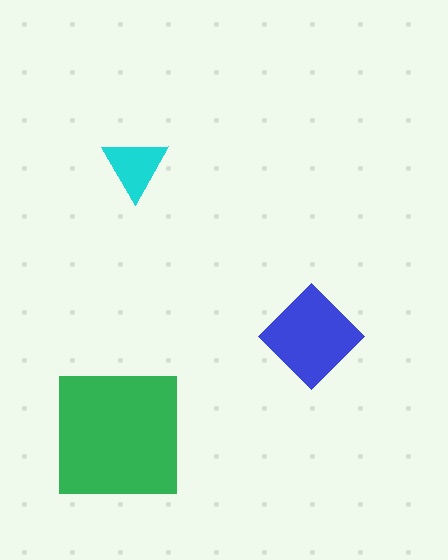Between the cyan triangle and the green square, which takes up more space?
The green square.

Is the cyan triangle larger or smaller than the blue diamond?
Smaller.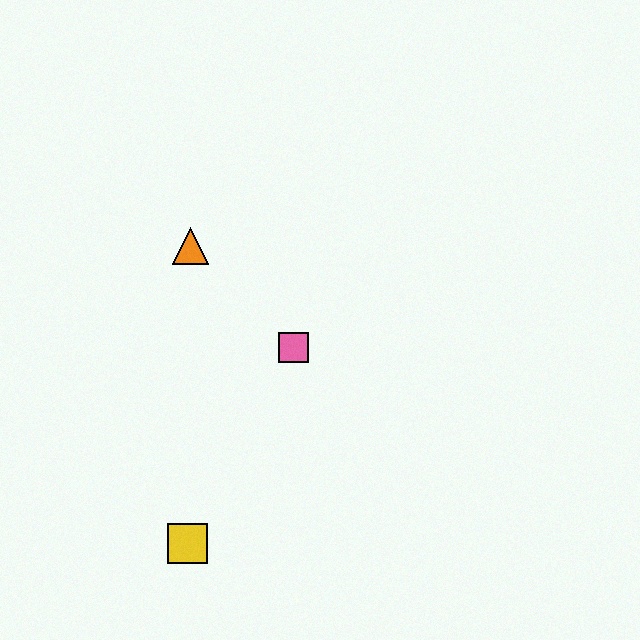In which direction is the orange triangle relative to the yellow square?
The orange triangle is above the yellow square.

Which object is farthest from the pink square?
The yellow square is farthest from the pink square.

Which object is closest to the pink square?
The orange triangle is closest to the pink square.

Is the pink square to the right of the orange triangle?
Yes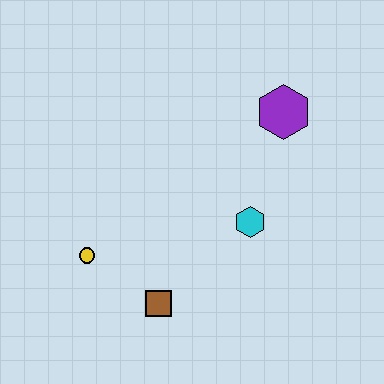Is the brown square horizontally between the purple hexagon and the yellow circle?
Yes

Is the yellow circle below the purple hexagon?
Yes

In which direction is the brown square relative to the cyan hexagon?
The brown square is to the left of the cyan hexagon.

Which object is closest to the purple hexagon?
The cyan hexagon is closest to the purple hexagon.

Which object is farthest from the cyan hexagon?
The yellow circle is farthest from the cyan hexagon.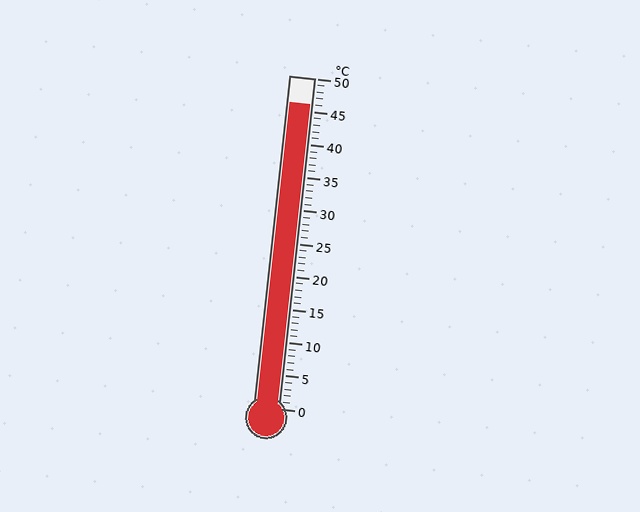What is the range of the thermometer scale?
The thermometer scale ranges from 0°C to 50°C.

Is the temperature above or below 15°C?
The temperature is above 15°C.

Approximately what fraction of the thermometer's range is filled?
The thermometer is filled to approximately 90% of its range.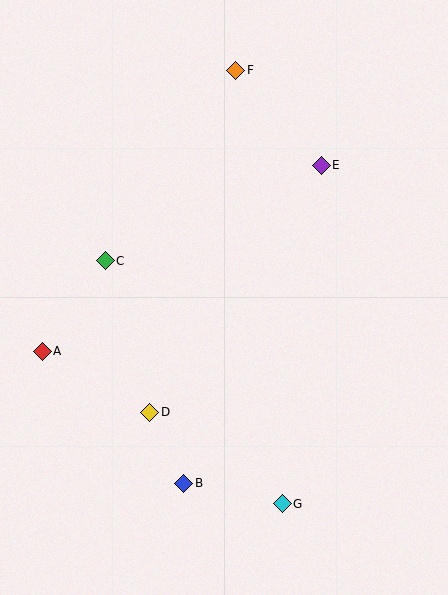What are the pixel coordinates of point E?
Point E is at (321, 165).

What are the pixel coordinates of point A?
Point A is at (42, 351).